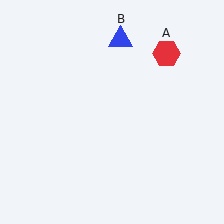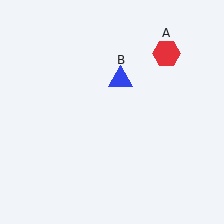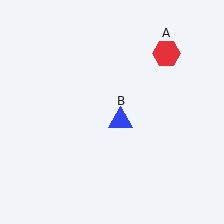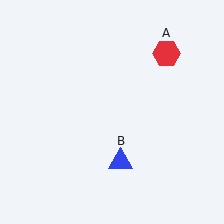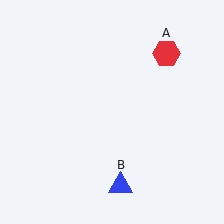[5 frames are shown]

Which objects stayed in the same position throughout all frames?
Red hexagon (object A) remained stationary.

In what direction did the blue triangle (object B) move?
The blue triangle (object B) moved down.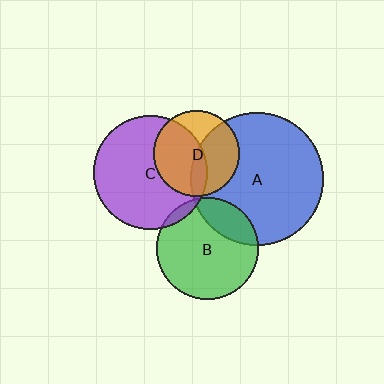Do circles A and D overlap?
Yes.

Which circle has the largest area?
Circle A (blue).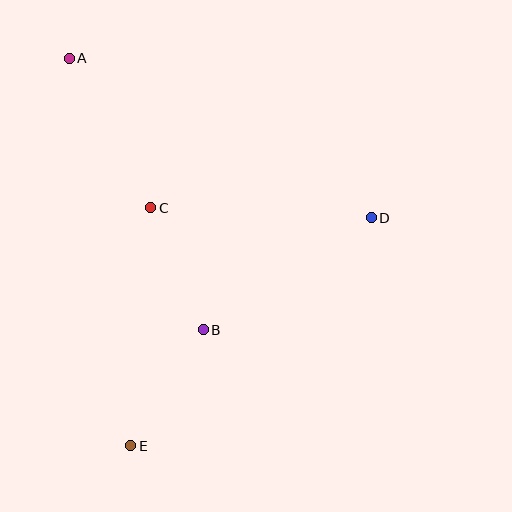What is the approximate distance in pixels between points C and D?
The distance between C and D is approximately 221 pixels.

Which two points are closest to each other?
Points B and C are closest to each other.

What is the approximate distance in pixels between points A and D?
The distance between A and D is approximately 342 pixels.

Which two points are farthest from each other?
Points A and E are farthest from each other.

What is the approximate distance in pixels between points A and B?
The distance between A and B is approximately 302 pixels.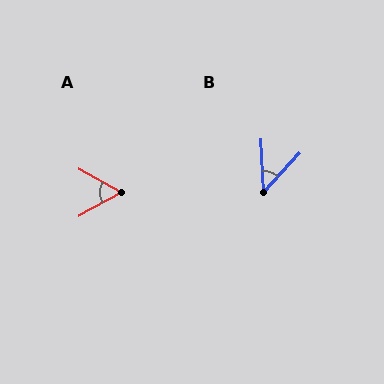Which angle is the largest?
A, at approximately 58 degrees.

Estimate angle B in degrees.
Approximately 45 degrees.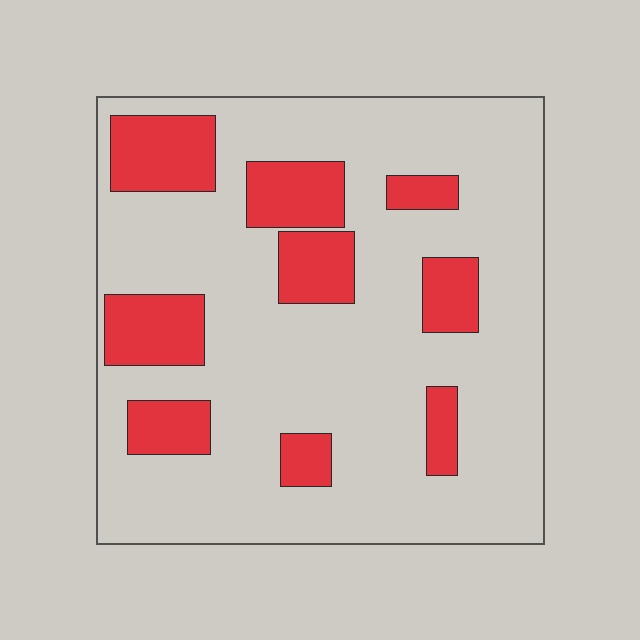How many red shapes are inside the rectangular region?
9.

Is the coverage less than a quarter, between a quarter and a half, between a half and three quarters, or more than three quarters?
Less than a quarter.